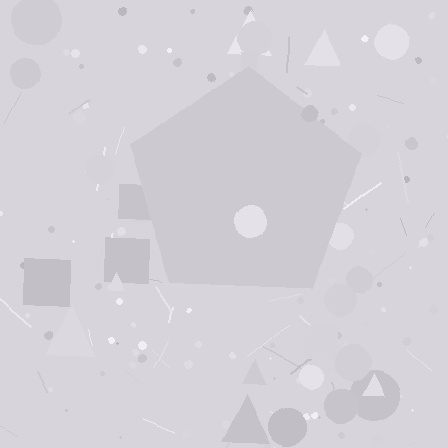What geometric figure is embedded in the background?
A pentagon is embedded in the background.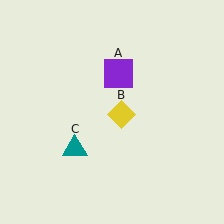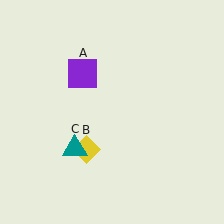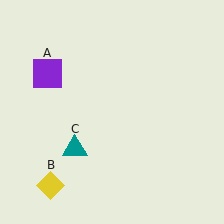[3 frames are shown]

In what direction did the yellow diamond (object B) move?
The yellow diamond (object B) moved down and to the left.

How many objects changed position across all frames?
2 objects changed position: purple square (object A), yellow diamond (object B).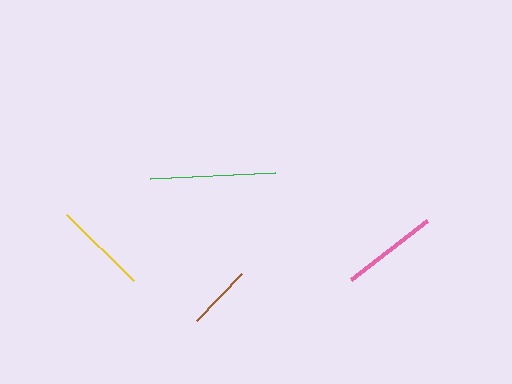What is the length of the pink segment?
The pink segment is approximately 96 pixels long.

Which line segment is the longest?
The green line is the longest at approximately 125 pixels.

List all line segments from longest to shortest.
From longest to shortest: green, pink, yellow, brown.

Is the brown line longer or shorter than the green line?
The green line is longer than the brown line.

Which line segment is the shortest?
The brown line is the shortest at approximately 65 pixels.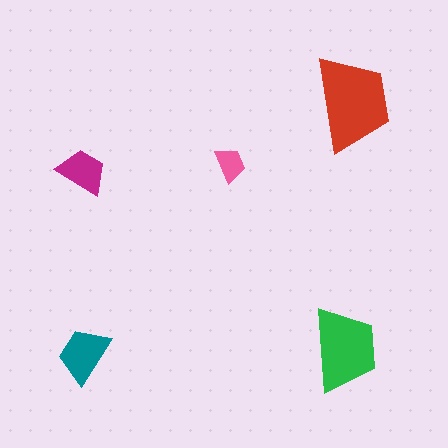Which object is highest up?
The red trapezoid is topmost.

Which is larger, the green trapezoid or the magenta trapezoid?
The green one.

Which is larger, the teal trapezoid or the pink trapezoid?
The teal one.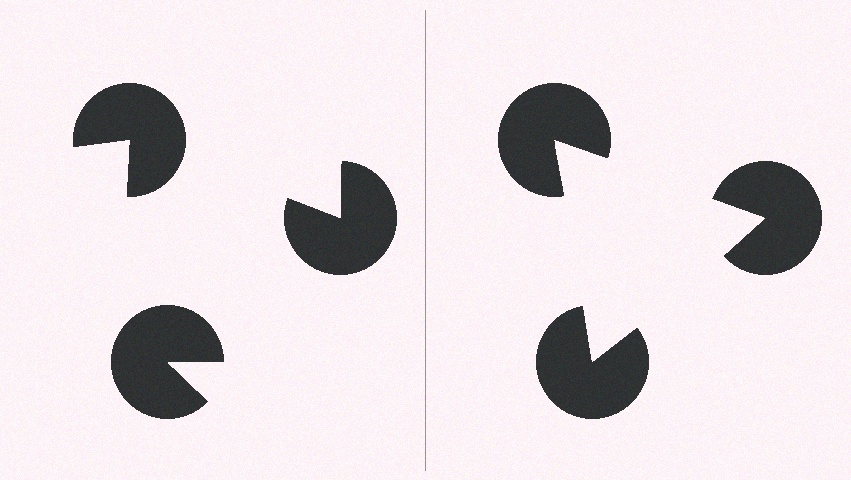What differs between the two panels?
The pac-man discs are positioned identically on both sides; only the wedge orientations differ. On the right they align to a triangle; on the left they are misaligned.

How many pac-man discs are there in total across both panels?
6 — 3 on each side.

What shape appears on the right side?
An illusory triangle.